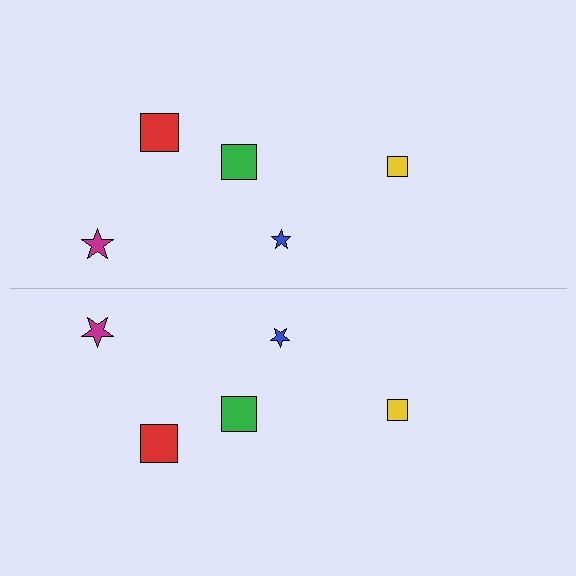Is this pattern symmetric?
Yes, this pattern has bilateral (reflection) symmetry.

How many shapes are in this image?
There are 10 shapes in this image.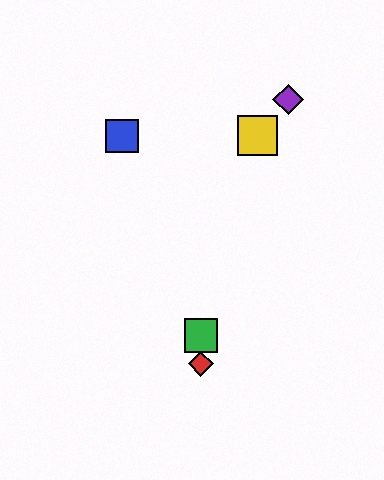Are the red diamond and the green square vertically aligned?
Yes, both are at x≈201.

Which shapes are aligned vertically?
The red diamond, the green square are aligned vertically.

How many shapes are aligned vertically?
2 shapes (the red diamond, the green square) are aligned vertically.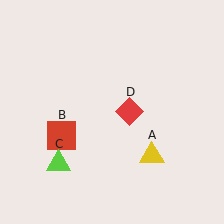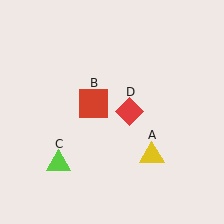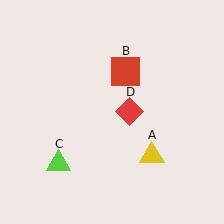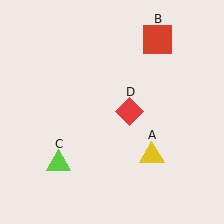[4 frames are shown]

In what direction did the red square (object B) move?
The red square (object B) moved up and to the right.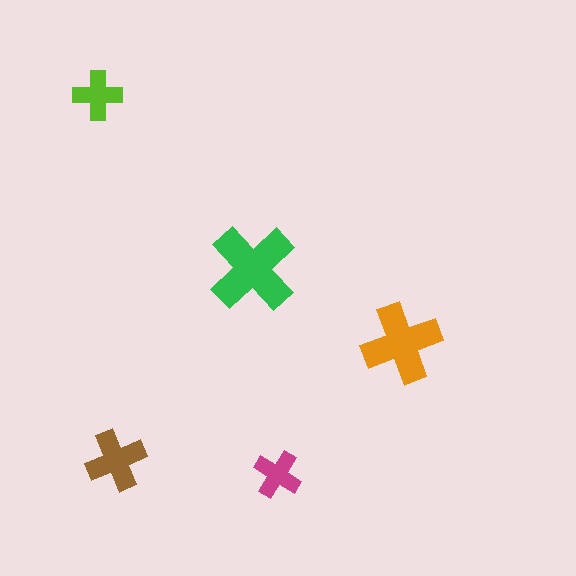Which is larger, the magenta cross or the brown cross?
The brown one.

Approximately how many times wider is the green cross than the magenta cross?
About 2 times wider.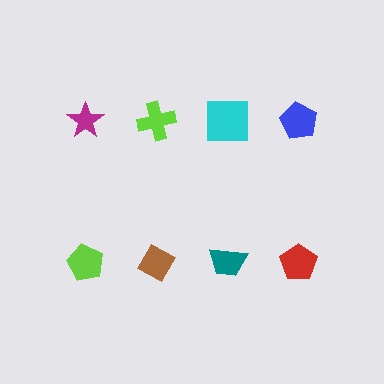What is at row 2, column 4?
A red pentagon.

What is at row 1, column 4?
A blue pentagon.